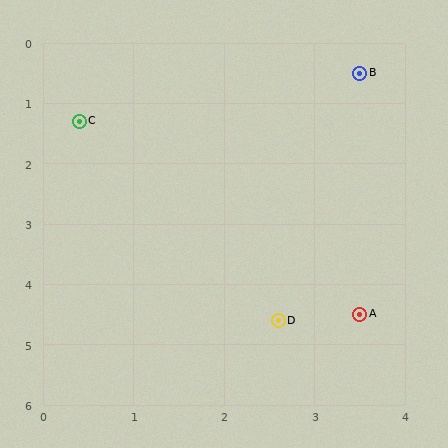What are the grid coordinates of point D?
Point D is at approximately (2.6, 4.6).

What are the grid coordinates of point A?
Point A is at approximately (3.5, 4.5).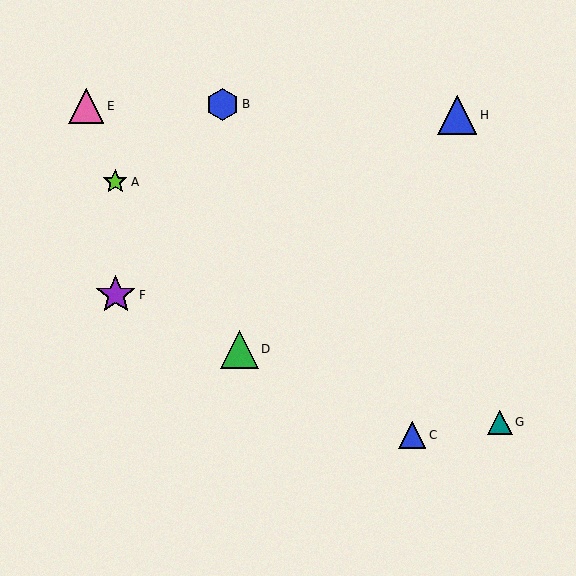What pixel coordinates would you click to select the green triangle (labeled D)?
Click at (239, 349) to select the green triangle D.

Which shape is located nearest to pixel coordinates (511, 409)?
The teal triangle (labeled G) at (500, 422) is nearest to that location.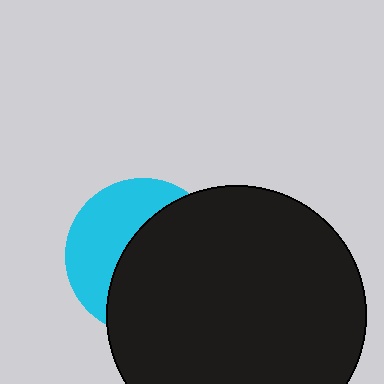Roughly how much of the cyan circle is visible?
A small part of it is visible (roughly 41%).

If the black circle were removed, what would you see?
You would see the complete cyan circle.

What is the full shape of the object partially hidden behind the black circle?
The partially hidden object is a cyan circle.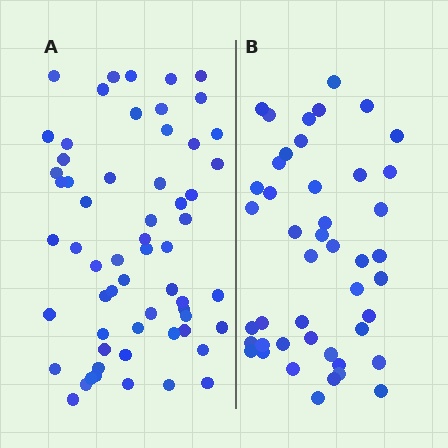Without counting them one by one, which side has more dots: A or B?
Region A (the left region) has more dots.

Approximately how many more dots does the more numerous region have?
Region A has approximately 15 more dots than region B.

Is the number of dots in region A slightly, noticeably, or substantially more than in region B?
Region A has noticeably more, but not dramatically so. The ratio is roughly 1.3 to 1.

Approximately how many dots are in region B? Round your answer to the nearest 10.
About 40 dots. (The exact count is 45, which rounds to 40.)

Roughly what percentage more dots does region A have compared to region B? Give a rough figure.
About 35% more.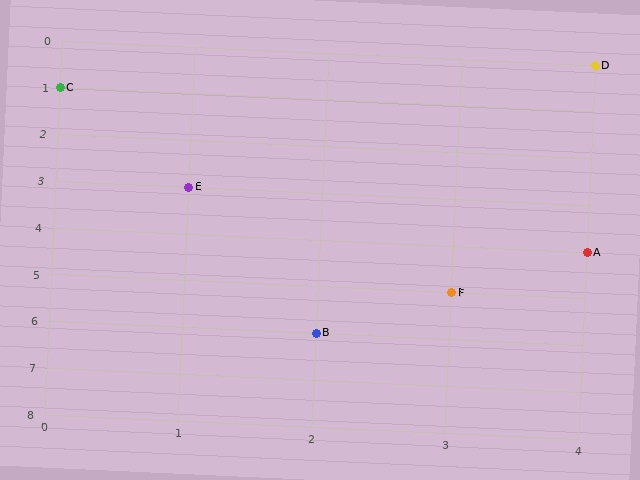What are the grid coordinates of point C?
Point C is at grid coordinates (0, 1).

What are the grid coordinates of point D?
Point D is at grid coordinates (4, 0).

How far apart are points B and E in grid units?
Points B and E are 1 column and 3 rows apart (about 3.2 grid units diagonally).